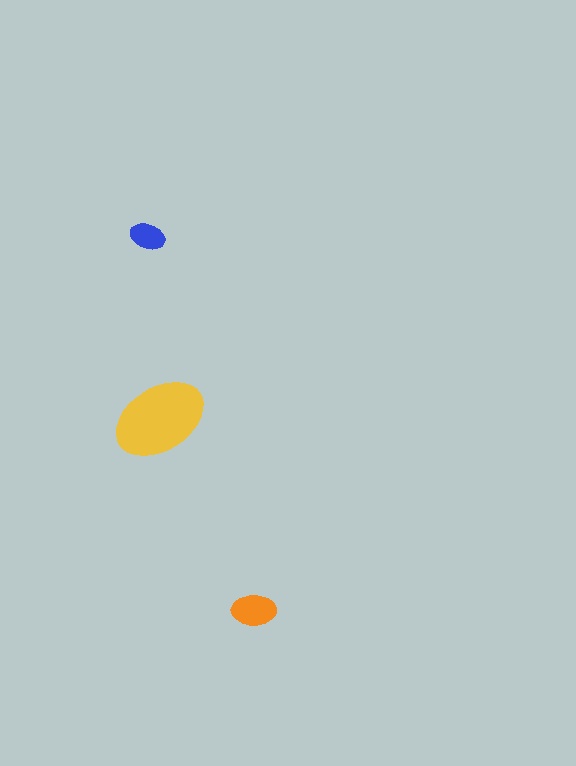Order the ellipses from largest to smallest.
the yellow one, the orange one, the blue one.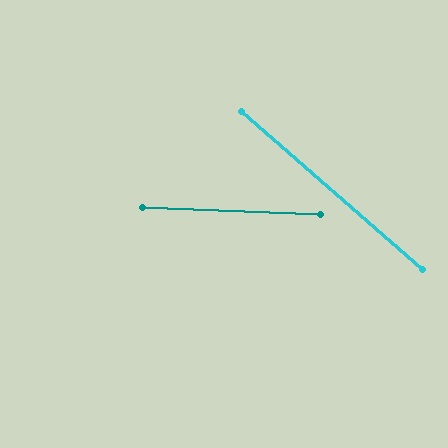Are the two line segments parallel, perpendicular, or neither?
Neither parallel nor perpendicular — they differ by about 39°.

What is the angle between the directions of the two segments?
Approximately 39 degrees.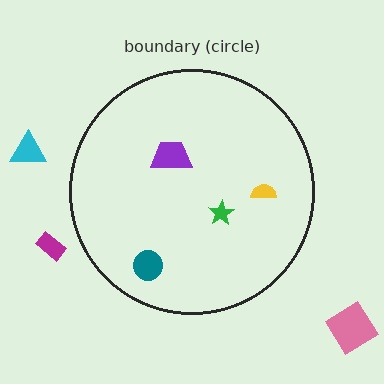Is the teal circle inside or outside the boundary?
Inside.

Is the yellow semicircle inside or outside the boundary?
Inside.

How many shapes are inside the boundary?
4 inside, 3 outside.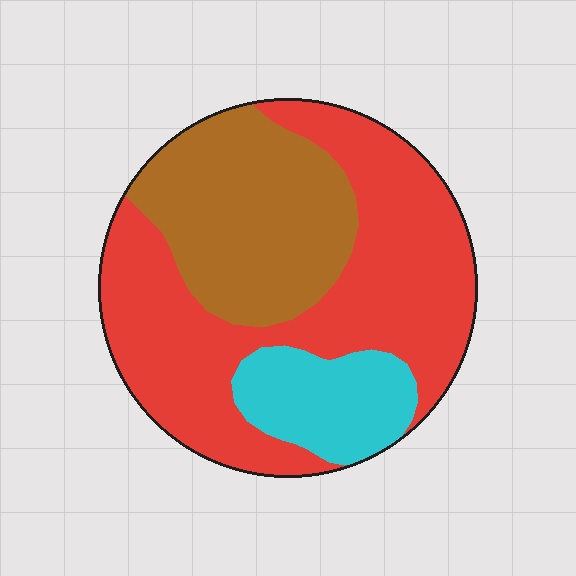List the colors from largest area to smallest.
From largest to smallest: red, brown, cyan.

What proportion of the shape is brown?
Brown takes up about one third (1/3) of the shape.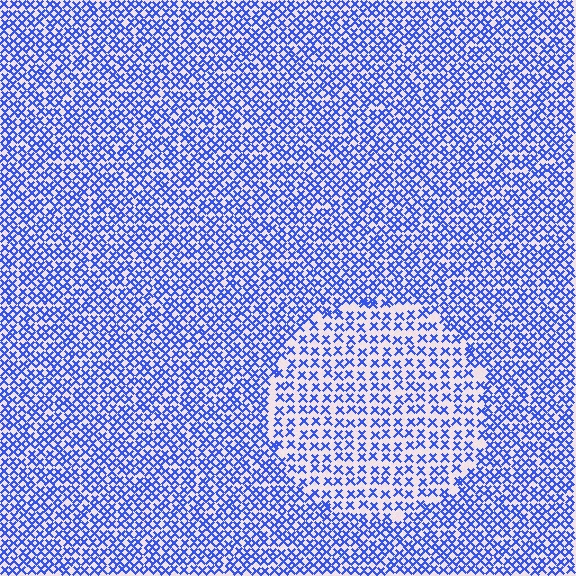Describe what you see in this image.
The image contains small blue elements arranged at two different densities. A circle-shaped region is visible where the elements are less densely packed than the surrounding area.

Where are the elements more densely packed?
The elements are more densely packed outside the circle boundary.